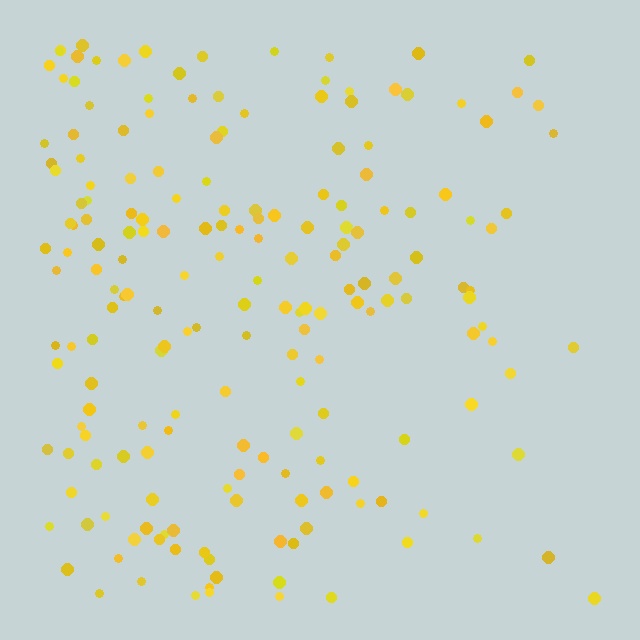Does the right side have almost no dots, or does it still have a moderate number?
Still a moderate number, just noticeably fewer than the left.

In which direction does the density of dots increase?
From right to left, with the left side densest.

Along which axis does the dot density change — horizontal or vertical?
Horizontal.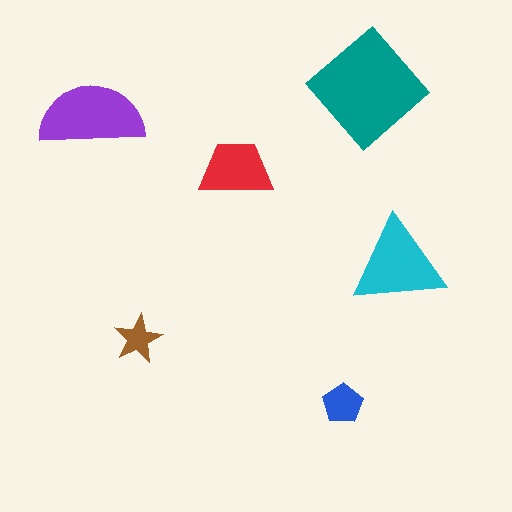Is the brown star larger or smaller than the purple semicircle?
Smaller.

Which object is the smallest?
The brown star.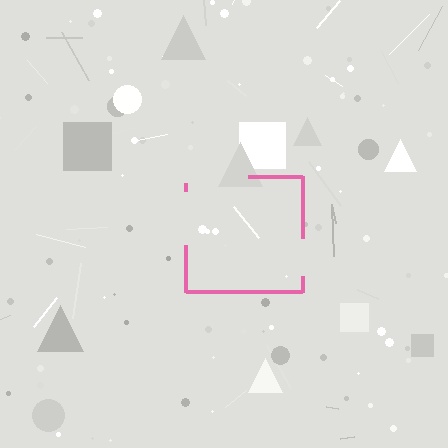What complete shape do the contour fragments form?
The contour fragments form a square.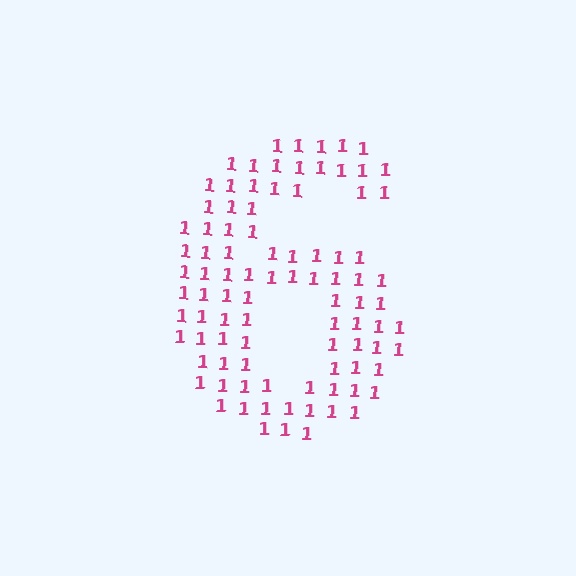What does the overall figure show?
The overall figure shows the digit 6.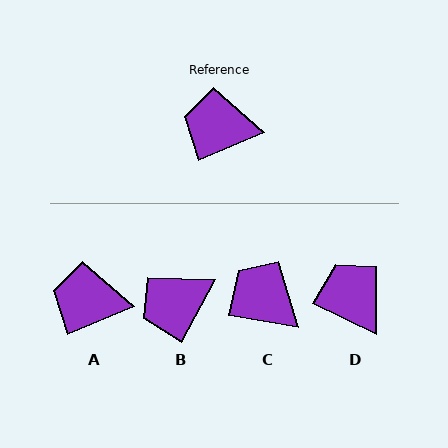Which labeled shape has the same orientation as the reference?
A.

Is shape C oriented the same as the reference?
No, it is off by about 32 degrees.